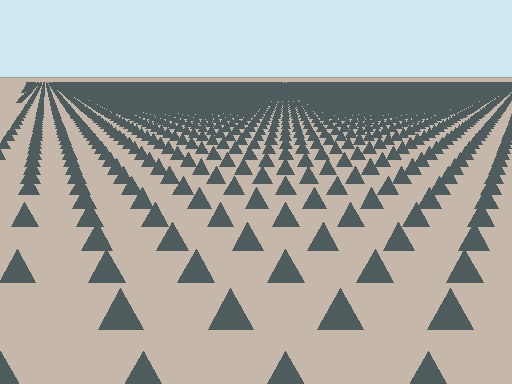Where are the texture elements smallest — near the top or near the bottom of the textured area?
Near the top.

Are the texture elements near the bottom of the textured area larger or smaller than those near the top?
Larger. Near the bottom, elements are closer to the viewer and appear at a bigger on-screen size.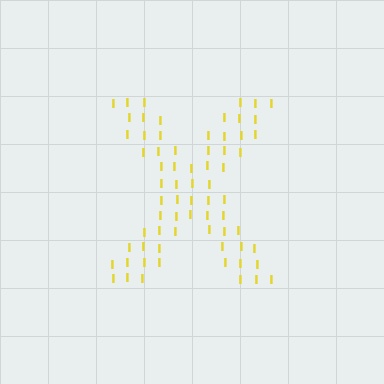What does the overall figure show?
The overall figure shows the letter X.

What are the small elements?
The small elements are letter I's.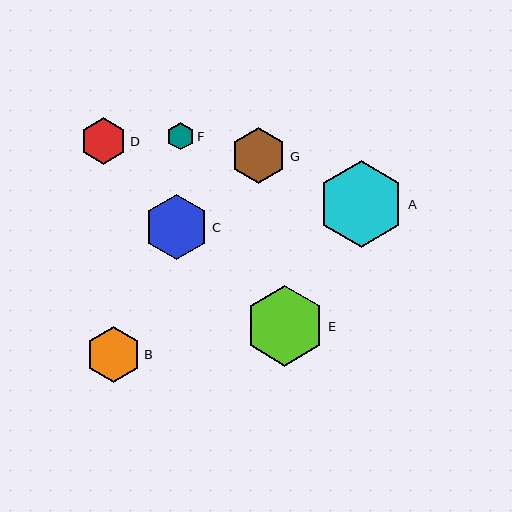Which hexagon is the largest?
Hexagon A is the largest with a size of approximately 87 pixels.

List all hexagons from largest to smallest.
From largest to smallest: A, E, C, G, B, D, F.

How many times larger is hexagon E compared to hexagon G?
Hexagon E is approximately 1.4 times the size of hexagon G.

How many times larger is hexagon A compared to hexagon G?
Hexagon A is approximately 1.6 times the size of hexagon G.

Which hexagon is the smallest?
Hexagon F is the smallest with a size of approximately 27 pixels.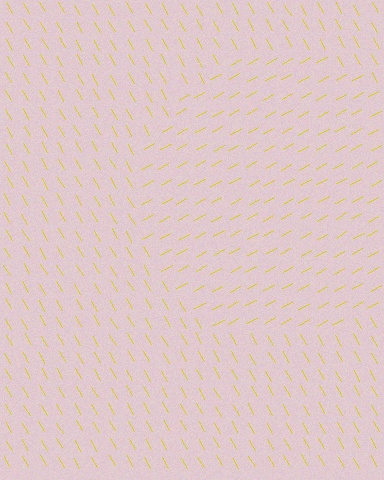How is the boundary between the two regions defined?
The boundary is defined purely by a change in line orientation (approximately 89 degrees difference). All lines are the same color and thickness.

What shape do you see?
I see a circle.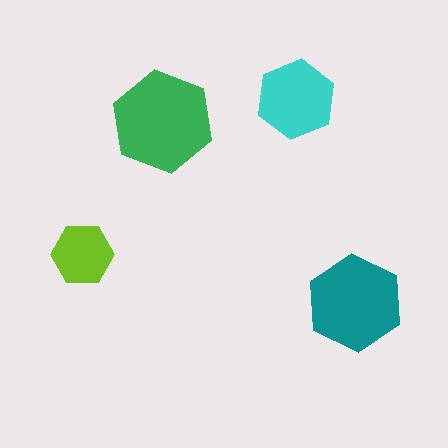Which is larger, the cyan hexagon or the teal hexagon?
The teal one.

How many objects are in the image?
There are 4 objects in the image.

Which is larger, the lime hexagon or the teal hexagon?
The teal one.